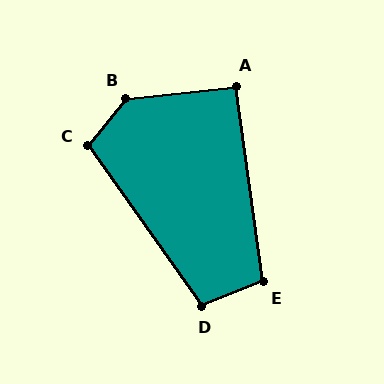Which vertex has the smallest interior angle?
A, at approximately 91 degrees.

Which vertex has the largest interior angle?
B, at approximately 136 degrees.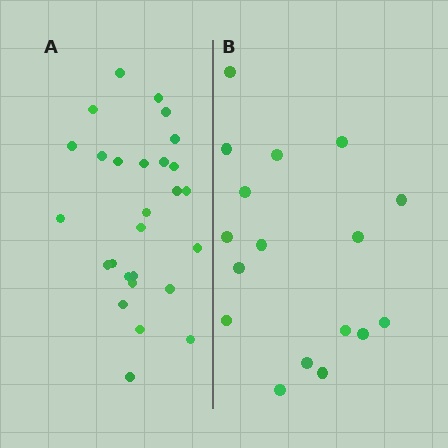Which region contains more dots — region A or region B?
Region A (the left region) has more dots.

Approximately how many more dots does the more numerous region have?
Region A has roughly 10 or so more dots than region B.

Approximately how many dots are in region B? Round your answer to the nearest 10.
About 20 dots. (The exact count is 17, which rounds to 20.)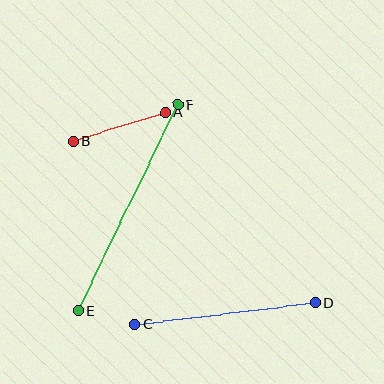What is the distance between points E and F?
The distance is approximately 229 pixels.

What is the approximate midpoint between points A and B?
The midpoint is at approximately (119, 127) pixels.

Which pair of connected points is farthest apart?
Points E and F are farthest apart.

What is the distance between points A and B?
The distance is approximately 96 pixels.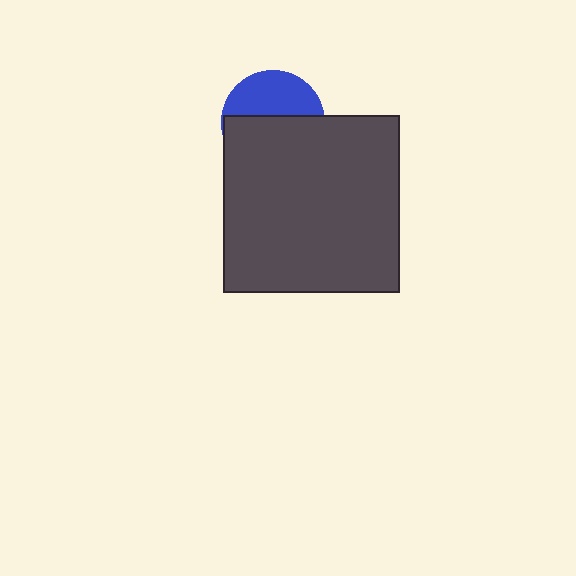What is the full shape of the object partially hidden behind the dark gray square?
The partially hidden object is a blue circle.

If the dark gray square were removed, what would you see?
You would see the complete blue circle.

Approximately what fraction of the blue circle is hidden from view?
Roughly 58% of the blue circle is hidden behind the dark gray square.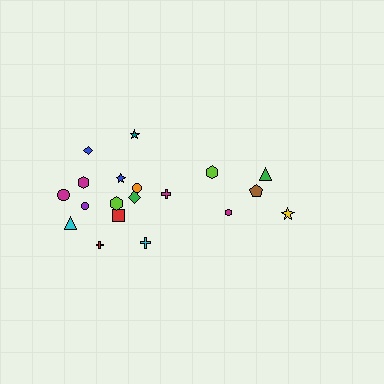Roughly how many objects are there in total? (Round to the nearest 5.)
Roughly 20 objects in total.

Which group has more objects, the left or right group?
The left group.